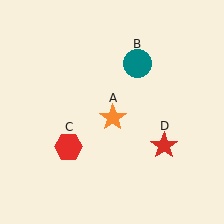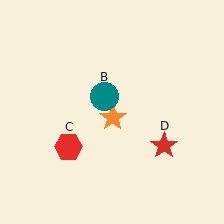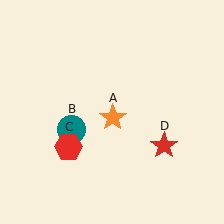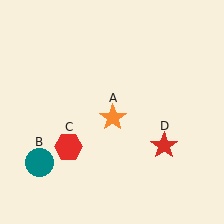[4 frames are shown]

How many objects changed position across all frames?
1 object changed position: teal circle (object B).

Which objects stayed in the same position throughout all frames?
Orange star (object A) and red hexagon (object C) and red star (object D) remained stationary.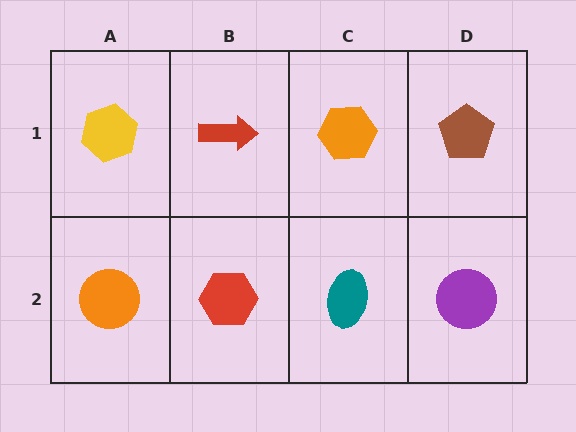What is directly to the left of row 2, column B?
An orange circle.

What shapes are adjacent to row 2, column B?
A red arrow (row 1, column B), an orange circle (row 2, column A), a teal ellipse (row 2, column C).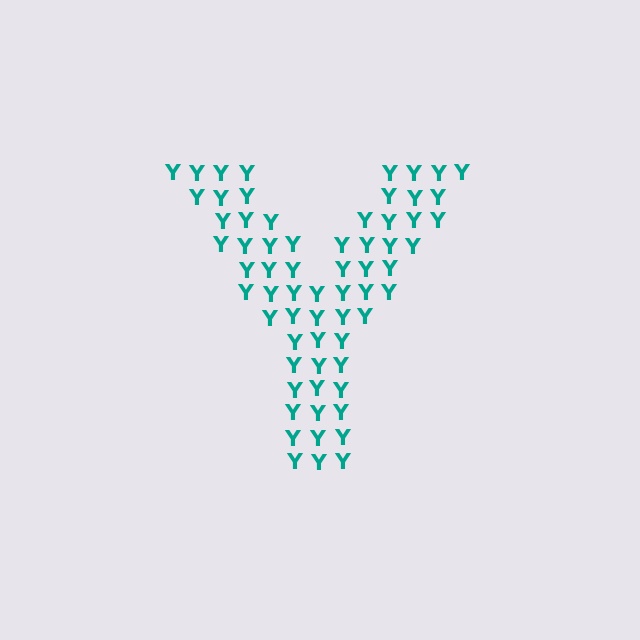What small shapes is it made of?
It is made of small letter Y's.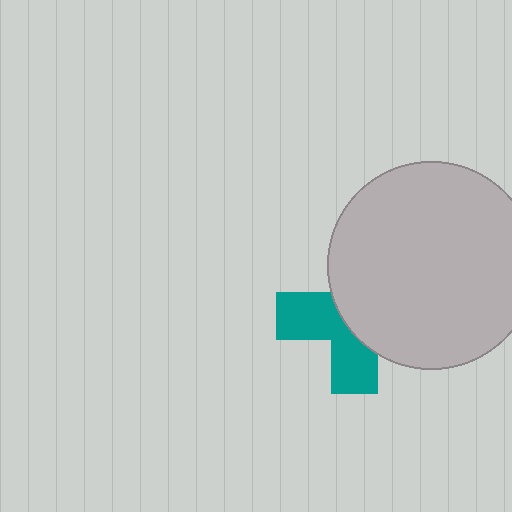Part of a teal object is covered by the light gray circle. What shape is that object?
It is a cross.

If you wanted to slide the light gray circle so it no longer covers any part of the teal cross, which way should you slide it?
Slide it right — that is the most direct way to separate the two shapes.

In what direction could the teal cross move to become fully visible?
The teal cross could move left. That would shift it out from behind the light gray circle entirely.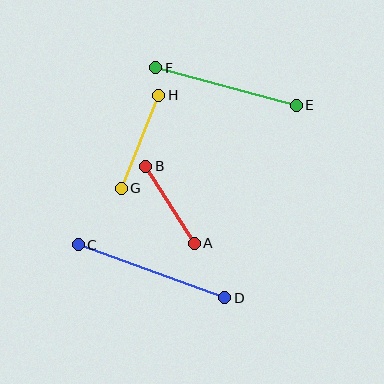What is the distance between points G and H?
The distance is approximately 101 pixels.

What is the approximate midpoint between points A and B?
The midpoint is at approximately (170, 205) pixels.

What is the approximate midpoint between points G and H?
The midpoint is at approximately (140, 142) pixels.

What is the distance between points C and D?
The distance is approximately 156 pixels.